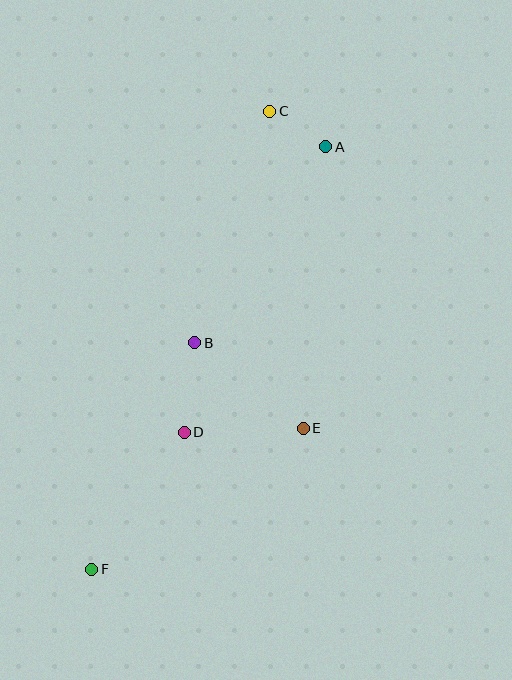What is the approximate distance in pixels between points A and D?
The distance between A and D is approximately 319 pixels.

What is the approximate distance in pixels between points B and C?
The distance between B and C is approximately 243 pixels.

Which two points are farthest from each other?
Points C and F are farthest from each other.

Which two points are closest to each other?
Points A and C are closest to each other.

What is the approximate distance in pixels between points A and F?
The distance between A and F is approximately 483 pixels.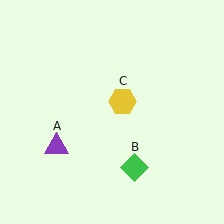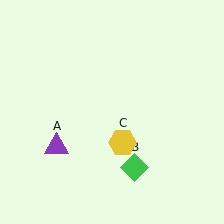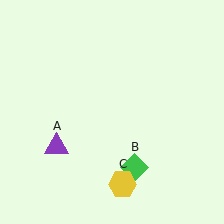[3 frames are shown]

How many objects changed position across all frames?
1 object changed position: yellow hexagon (object C).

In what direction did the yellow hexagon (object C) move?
The yellow hexagon (object C) moved down.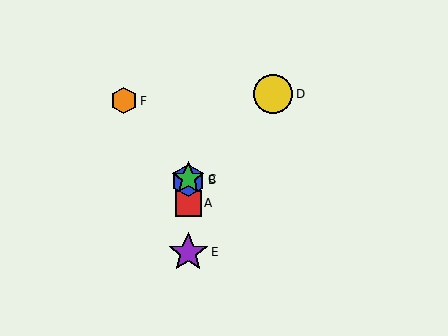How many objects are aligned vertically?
4 objects (A, B, C, E) are aligned vertically.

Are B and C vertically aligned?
Yes, both are at x≈188.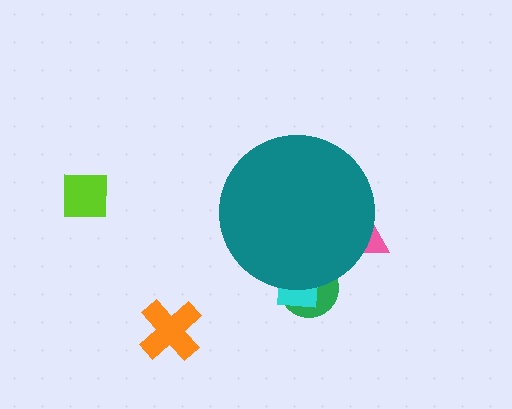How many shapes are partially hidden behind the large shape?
3 shapes are partially hidden.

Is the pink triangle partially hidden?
Yes, the pink triangle is partially hidden behind the teal circle.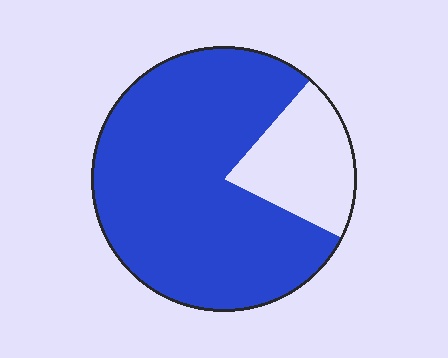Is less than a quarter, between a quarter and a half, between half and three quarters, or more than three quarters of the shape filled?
More than three quarters.